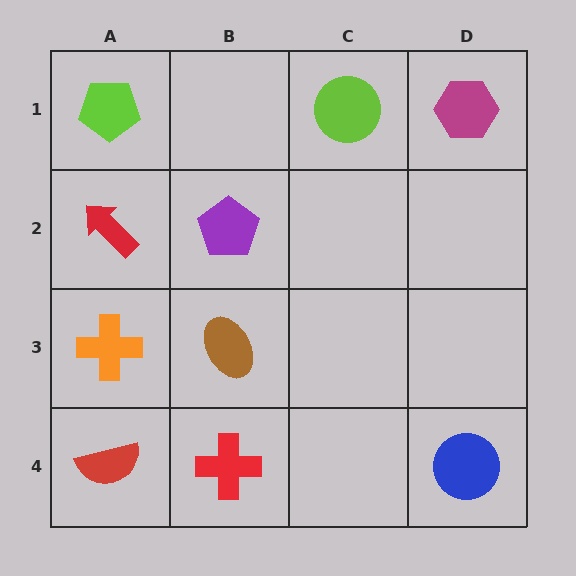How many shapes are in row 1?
3 shapes.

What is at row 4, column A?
A red semicircle.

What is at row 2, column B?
A purple pentagon.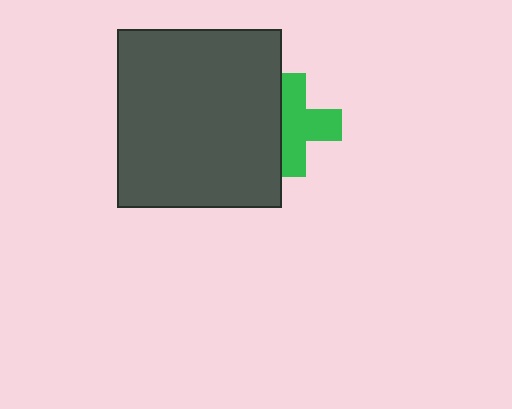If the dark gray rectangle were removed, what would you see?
You would see the complete green cross.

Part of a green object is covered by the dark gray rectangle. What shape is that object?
It is a cross.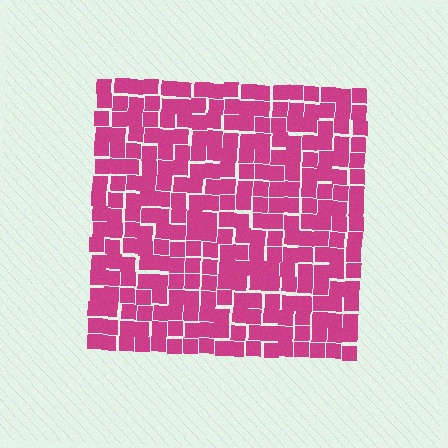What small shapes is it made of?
It is made of small squares.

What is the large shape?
The large shape is a square.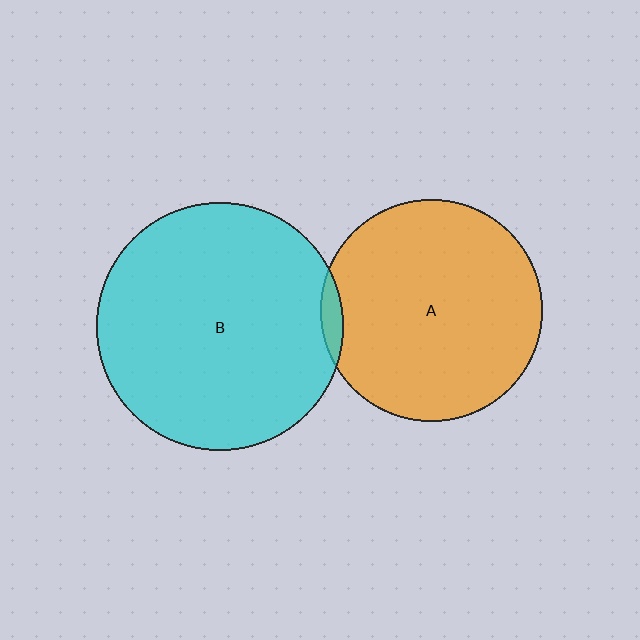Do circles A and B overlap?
Yes.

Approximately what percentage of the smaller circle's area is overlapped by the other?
Approximately 5%.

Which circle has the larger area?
Circle B (cyan).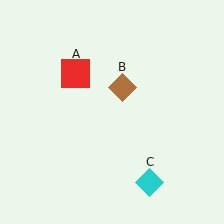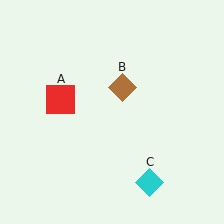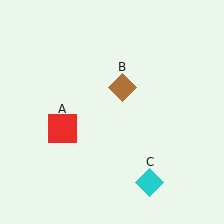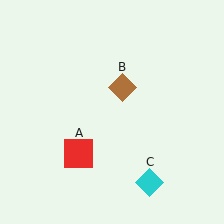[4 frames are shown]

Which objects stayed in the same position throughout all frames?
Brown diamond (object B) and cyan diamond (object C) remained stationary.